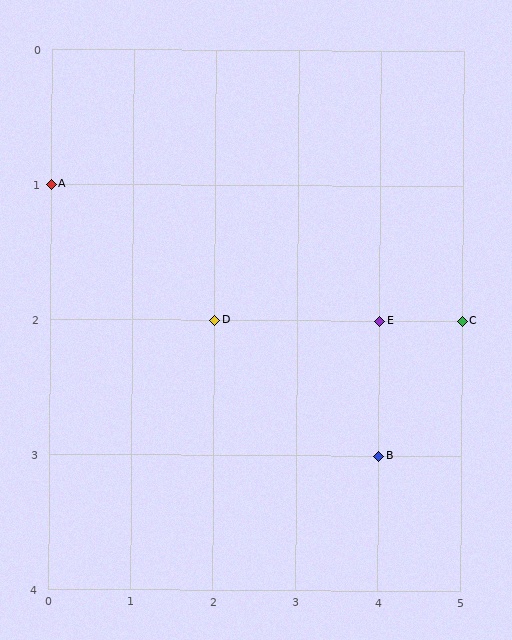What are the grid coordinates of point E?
Point E is at grid coordinates (4, 2).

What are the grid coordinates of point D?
Point D is at grid coordinates (2, 2).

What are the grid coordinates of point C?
Point C is at grid coordinates (5, 2).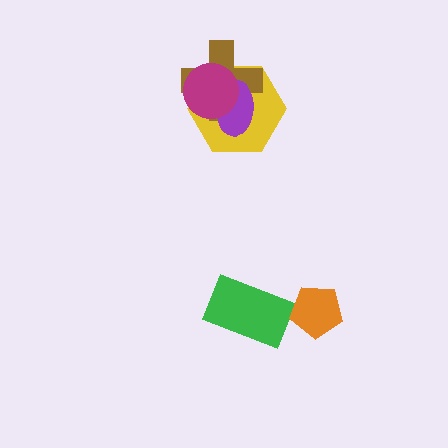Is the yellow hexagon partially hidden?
Yes, it is partially covered by another shape.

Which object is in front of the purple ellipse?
The magenta circle is in front of the purple ellipse.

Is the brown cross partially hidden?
Yes, it is partially covered by another shape.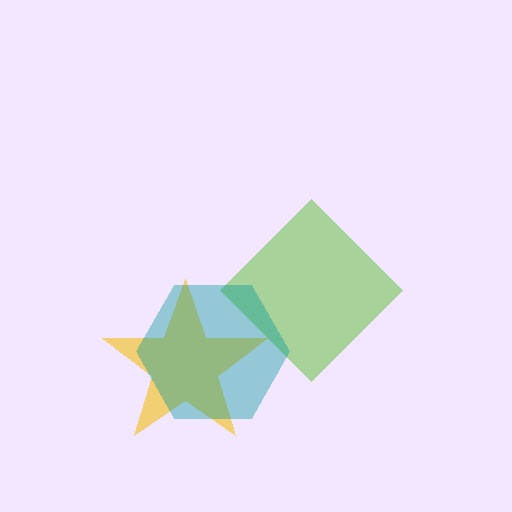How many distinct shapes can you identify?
There are 3 distinct shapes: a lime diamond, a yellow star, a teal hexagon.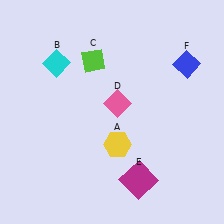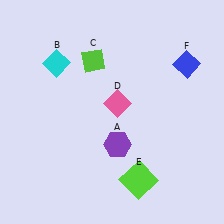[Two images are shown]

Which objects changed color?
A changed from yellow to purple. E changed from magenta to lime.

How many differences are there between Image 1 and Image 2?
There are 2 differences between the two images.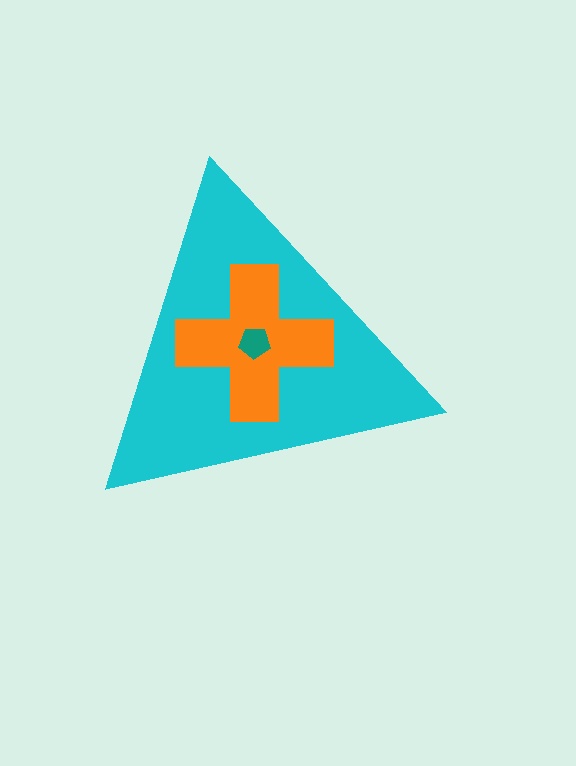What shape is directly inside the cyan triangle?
The orange cross.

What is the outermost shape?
The cyan triangle.